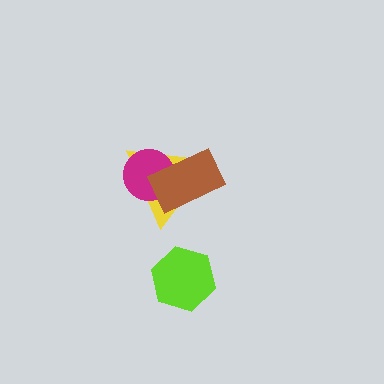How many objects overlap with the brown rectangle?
2 objects overlap with the brown rectangle.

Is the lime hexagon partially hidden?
No, no other shape covers it.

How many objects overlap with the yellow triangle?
2 objects overlap with the yellow triangle.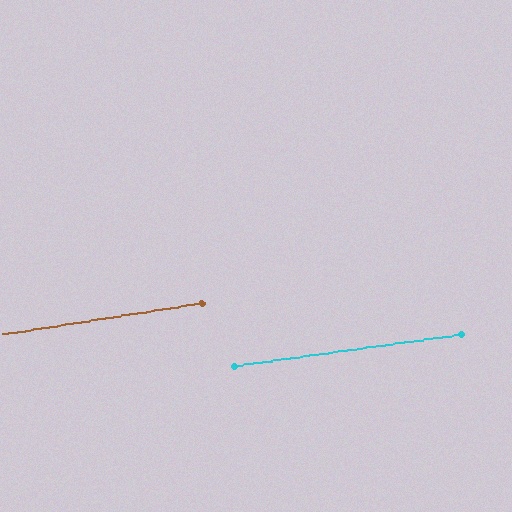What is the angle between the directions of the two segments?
Approximately 1 degree.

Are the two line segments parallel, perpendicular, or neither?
Parallel — their directions differ by only 0.9°.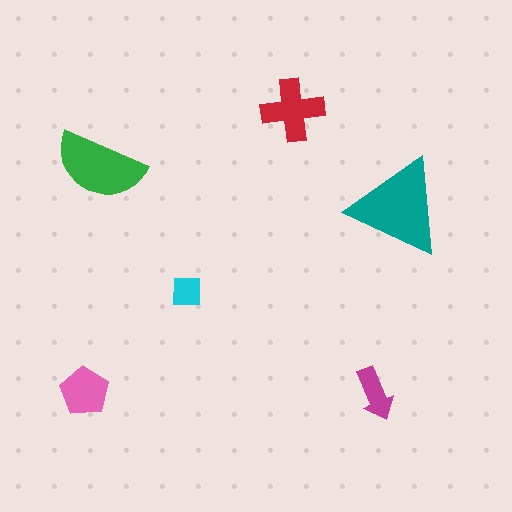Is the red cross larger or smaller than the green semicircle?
Smaller.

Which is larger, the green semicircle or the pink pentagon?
The green semicircle.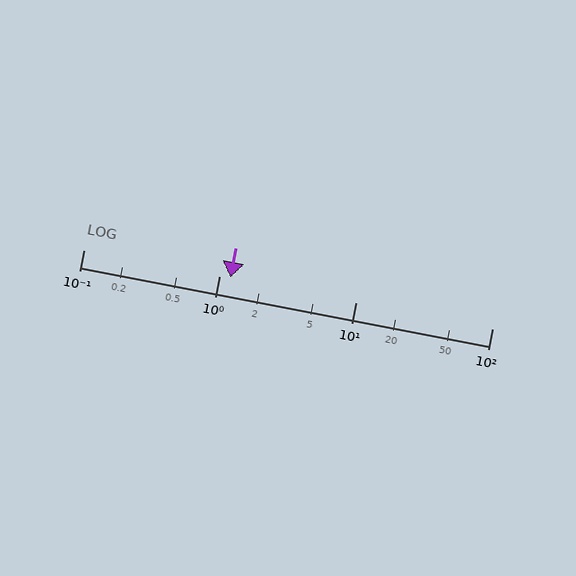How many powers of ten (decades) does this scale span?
The scale spans 3 decades, from 0.1 to 100.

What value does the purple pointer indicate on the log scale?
The pointer indicates approximately 1.2.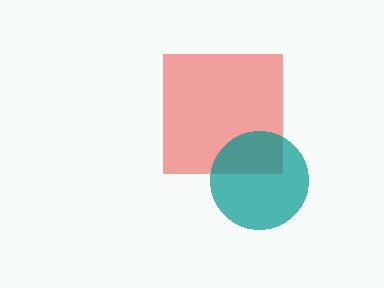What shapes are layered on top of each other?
The layered shapes are: a red square, a teal circle.